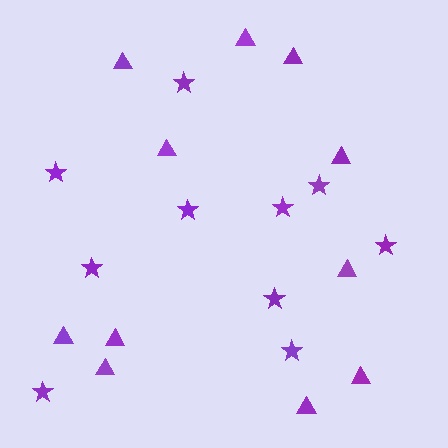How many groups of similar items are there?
There are 2 groups: one group of stars (10) and one group of triangles (11).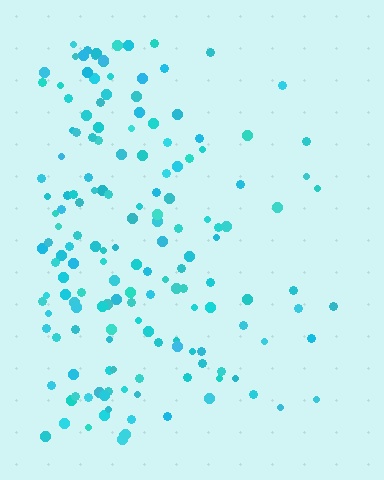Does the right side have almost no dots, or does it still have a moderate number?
Still a moderate number, just noticeably fewer than the left.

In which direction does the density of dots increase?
From right to left, with the left side densest.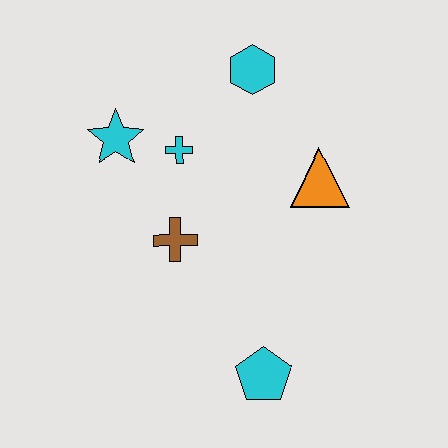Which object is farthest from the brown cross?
The cyan hexagon is farthest from the brown cross.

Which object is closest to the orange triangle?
The cyan hexagon is closest to the orange triangle.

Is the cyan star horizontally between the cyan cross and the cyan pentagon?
No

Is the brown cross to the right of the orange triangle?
No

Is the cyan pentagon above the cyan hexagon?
No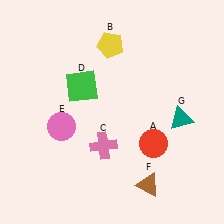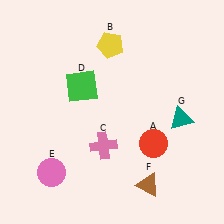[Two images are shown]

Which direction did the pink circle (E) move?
The pink circle (E) moved down.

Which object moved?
The pink circle (E) moved down.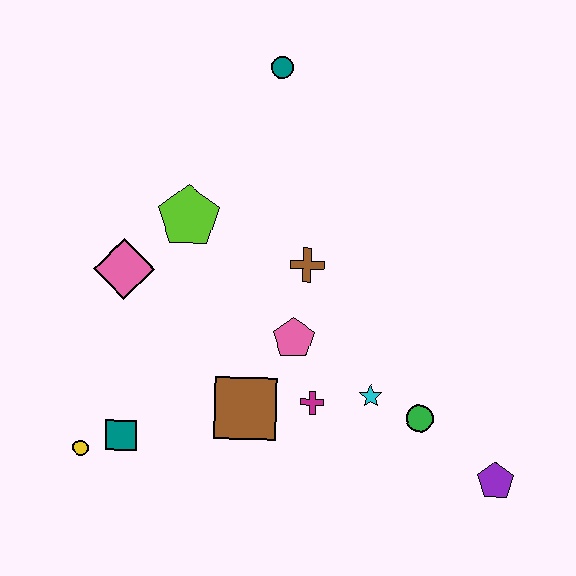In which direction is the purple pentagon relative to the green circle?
The purple pentagon is to the right of the green circle.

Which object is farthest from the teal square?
The teal circle is farthest from the teal square.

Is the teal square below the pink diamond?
Yes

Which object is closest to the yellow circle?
The teal square is closest to the yellow circle.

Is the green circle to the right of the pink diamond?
Yes